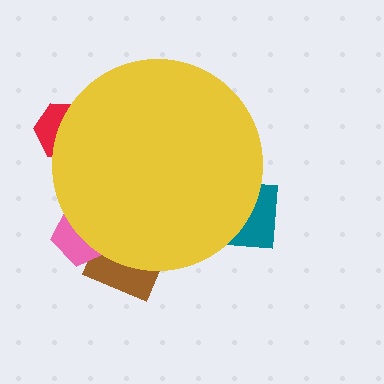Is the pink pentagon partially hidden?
Yes, the pink pentagon is partially hidden behind the yellow circle.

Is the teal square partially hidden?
Yes, the teal square is partially hidden behind the yellow circle.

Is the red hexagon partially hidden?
Yes, the red hexagon is partially hidden behind the yellow circle.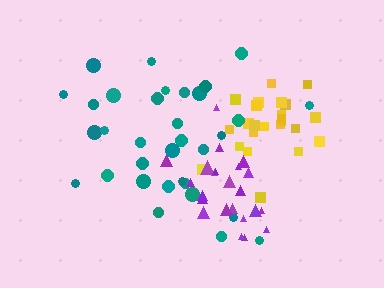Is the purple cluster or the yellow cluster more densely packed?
Purple.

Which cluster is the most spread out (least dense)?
Teal.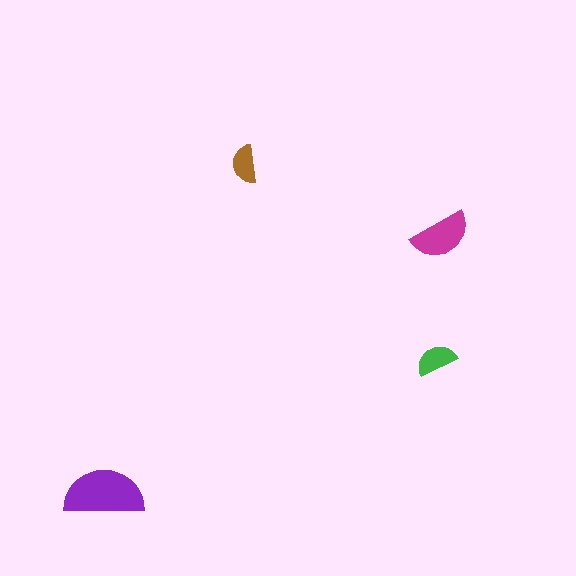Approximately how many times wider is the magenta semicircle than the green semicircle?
About 1.5 times wider.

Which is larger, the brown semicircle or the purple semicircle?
The purple one.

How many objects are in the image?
There are 4 objects in the image.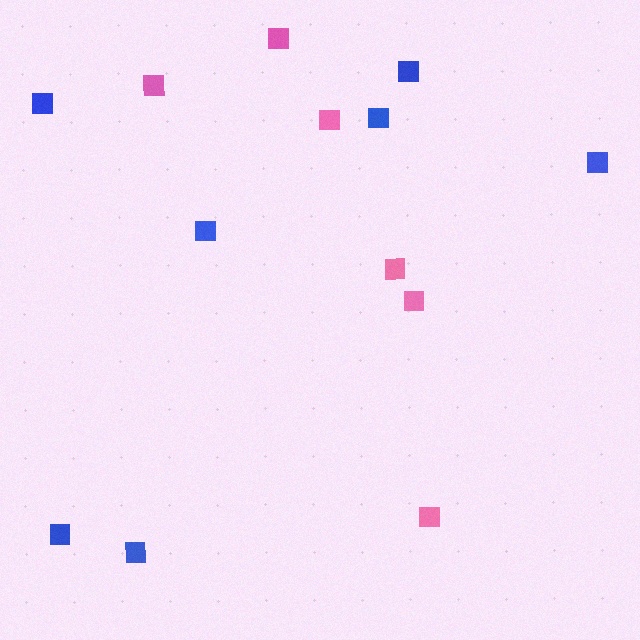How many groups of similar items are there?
There are 2 groups: one group of pink squares (6) and one group of blue squares (7).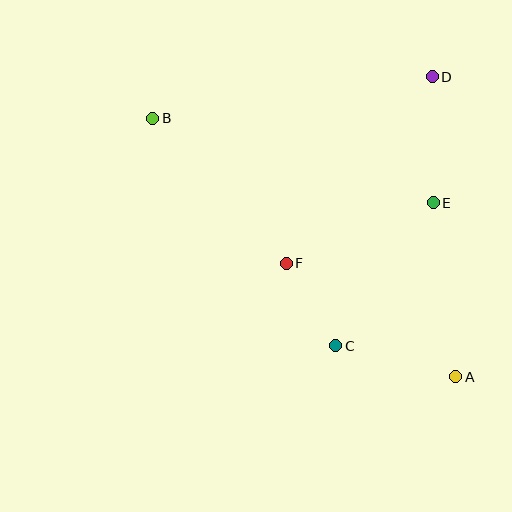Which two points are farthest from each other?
Points A and B are farthest from each other.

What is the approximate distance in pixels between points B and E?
The distance between B and E is approximately 293 pixels.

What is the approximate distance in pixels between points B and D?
The distance between B and D is approximately 283 pixels.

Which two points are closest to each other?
Points C and F are closest to each other.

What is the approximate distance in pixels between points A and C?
The distance between A and C is approximately 124 pixels.